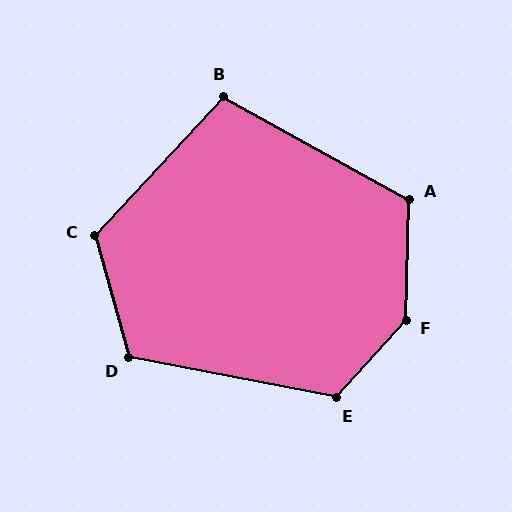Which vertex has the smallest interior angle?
B, at approximately 104 degrees.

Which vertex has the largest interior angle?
F, at approximately 140 degrees.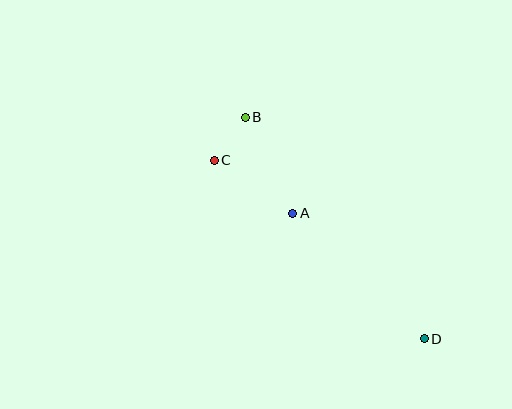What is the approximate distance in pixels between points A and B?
The distance between A and B is approximately 107 pixels.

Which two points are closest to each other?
Points B and C are closest to each other.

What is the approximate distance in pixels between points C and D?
The distance between C and D is approximately 275 pixels.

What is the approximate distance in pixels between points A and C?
The distance between A and C is approximately 94 pixels.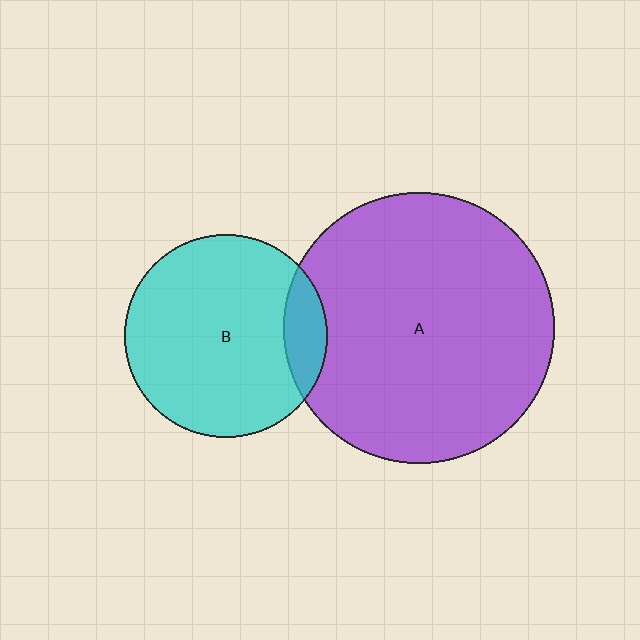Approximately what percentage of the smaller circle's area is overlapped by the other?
Approximately 10%.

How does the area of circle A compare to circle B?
Approximately 1.8 times.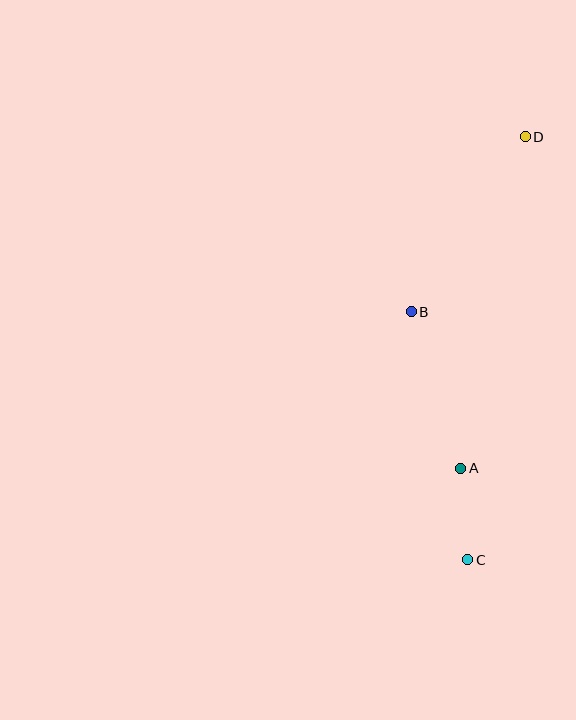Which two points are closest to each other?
Points A and C are closest to each other.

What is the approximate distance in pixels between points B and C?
The distance between B and C is approximately 254 pixels.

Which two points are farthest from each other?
Points C and D are farthest from each other.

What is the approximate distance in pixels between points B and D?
The distance between B and D is approximately 209 pixels.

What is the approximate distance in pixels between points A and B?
The distance between A and B is approximately 164 pixels.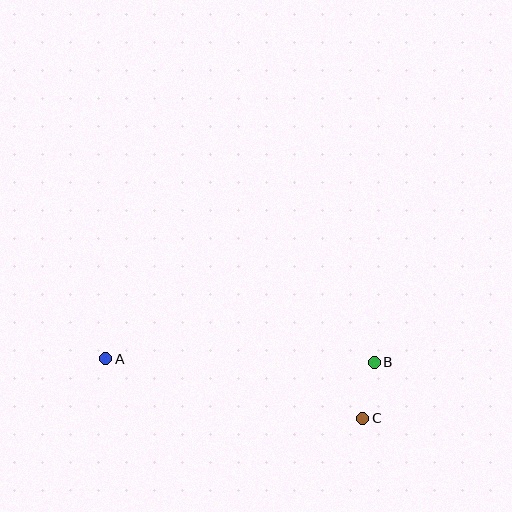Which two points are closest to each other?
Points B and C are closest to each other.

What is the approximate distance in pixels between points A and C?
The distance between A and C is approximately 264 pixels.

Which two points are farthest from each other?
Points A and B are farthest from each other.